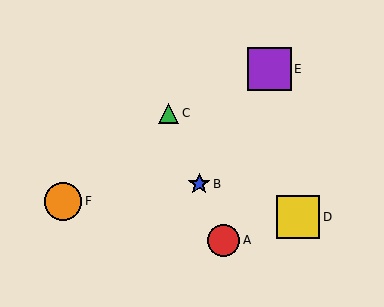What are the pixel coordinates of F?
Object F is at (63, 201).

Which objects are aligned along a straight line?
Objects A, B, C are aligned along a straight line.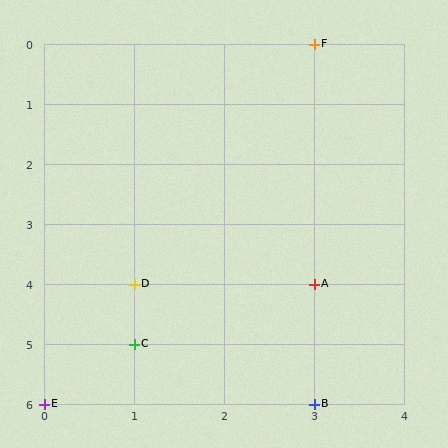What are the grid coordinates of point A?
Point A is at grid coordinates (3, 4).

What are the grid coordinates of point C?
Point C is at grid coordinates (1, 5).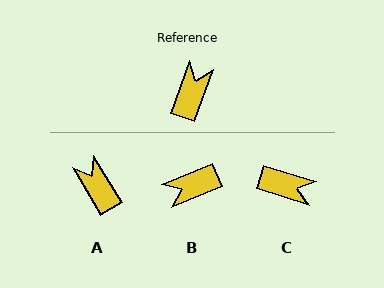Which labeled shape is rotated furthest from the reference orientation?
B, about 132 degrees away.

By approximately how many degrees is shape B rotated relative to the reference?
Approximately 132 degrees counter-clockwise.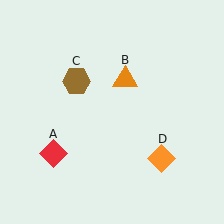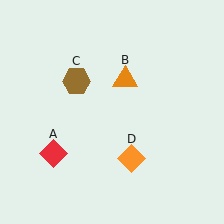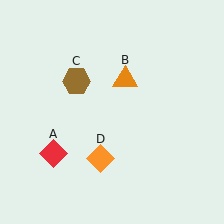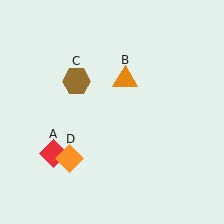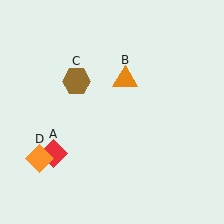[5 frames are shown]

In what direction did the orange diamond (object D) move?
The orange diamond (object D) moved left.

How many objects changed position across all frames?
1 object changed position: orange diamond (object D).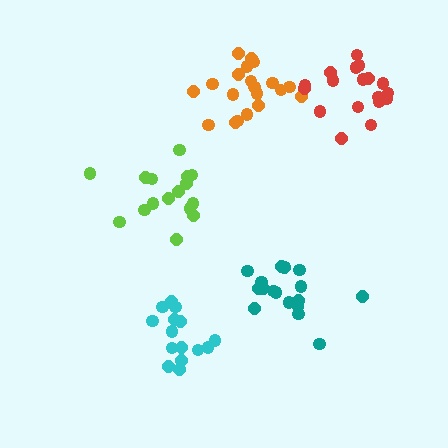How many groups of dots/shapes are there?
There are 5 groups.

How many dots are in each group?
Group 1: 20 dots, Group 2: 16 dots, Group 3: 18 dots, Group 4: 18 dots, Group 5: 15 dots (87 total).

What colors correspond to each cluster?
The clusters are colored: orange, lime, teal, red, cyan.